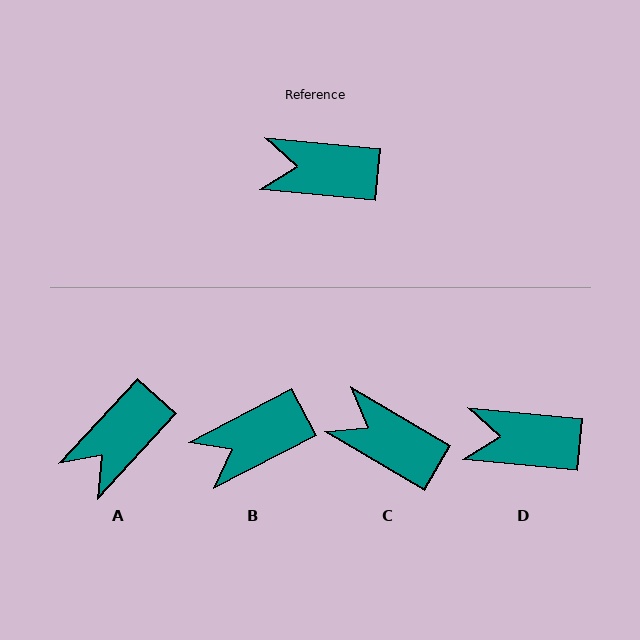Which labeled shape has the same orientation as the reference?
D.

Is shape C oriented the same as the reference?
No, it is off by about 25 degrees.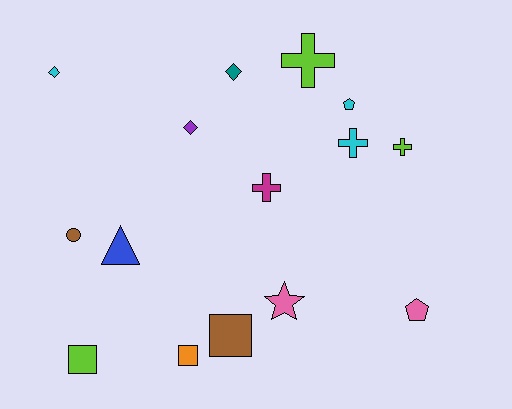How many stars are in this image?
There is 1 star.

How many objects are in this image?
There are 15 objects.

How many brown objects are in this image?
There are 2 brown objects.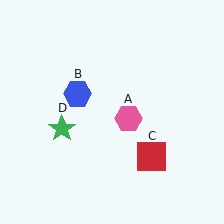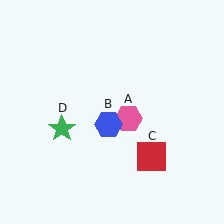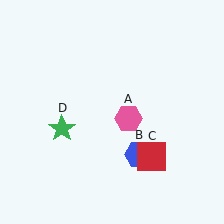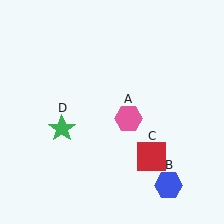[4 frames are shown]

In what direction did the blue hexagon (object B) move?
The blue hexagon (object B) moved down and to the right.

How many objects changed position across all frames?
1 object changed position: blue hexagon (object B).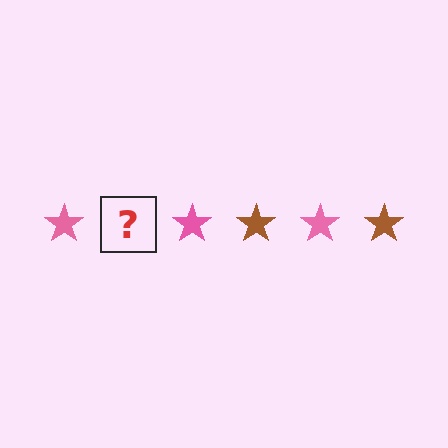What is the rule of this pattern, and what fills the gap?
The rule is that the pattern cycles through pink, brown stars. The gap should be filled with a brown star.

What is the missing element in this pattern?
The missing element is a brown star.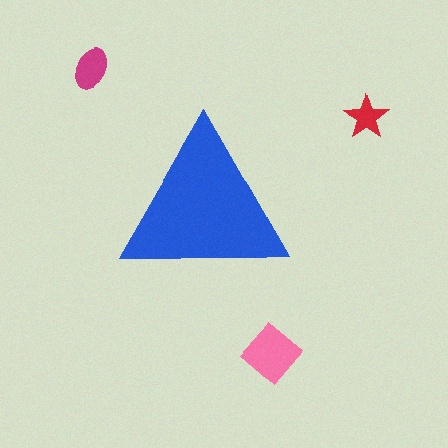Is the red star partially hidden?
No, the red star is fully visible.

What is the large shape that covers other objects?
A blue triangle.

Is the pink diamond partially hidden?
No, the pink diamond is fully visible.